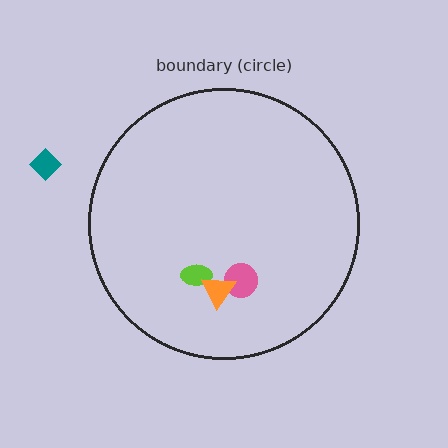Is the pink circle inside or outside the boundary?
Inside.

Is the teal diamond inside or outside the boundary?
Outside.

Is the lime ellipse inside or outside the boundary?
Inside.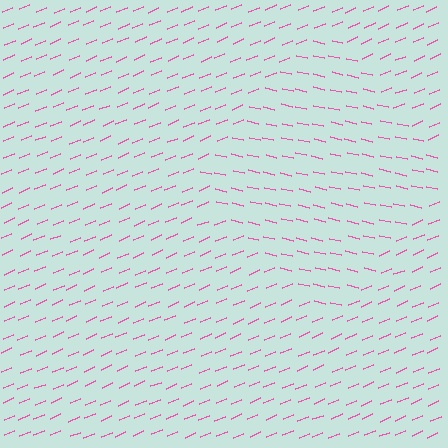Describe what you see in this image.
The image is filled with small pink line segments. A diamond region in the image has lines oriented differently from the surrounding lines, creating a visible texture boundary.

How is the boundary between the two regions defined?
The boundary is defined purely by a change in line orientation (approximately 35 degrees difference). All lines are the same color and thickness.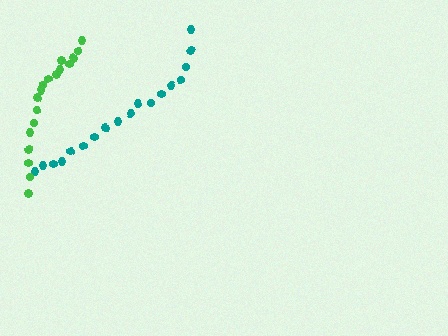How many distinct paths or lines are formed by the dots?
There are 2 distinct paths.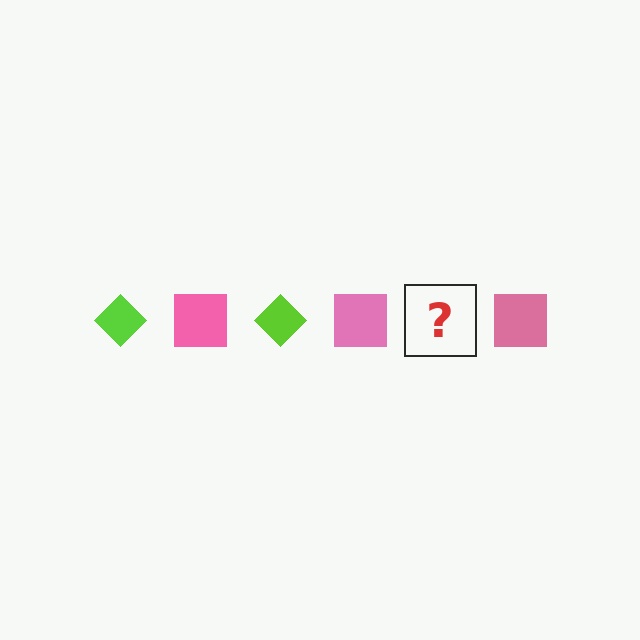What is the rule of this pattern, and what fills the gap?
The rule is that the pattern alternates between lime diamond and pink square. The gap should be filled with a lime diamond.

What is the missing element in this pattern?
The missing element is a lime diamond.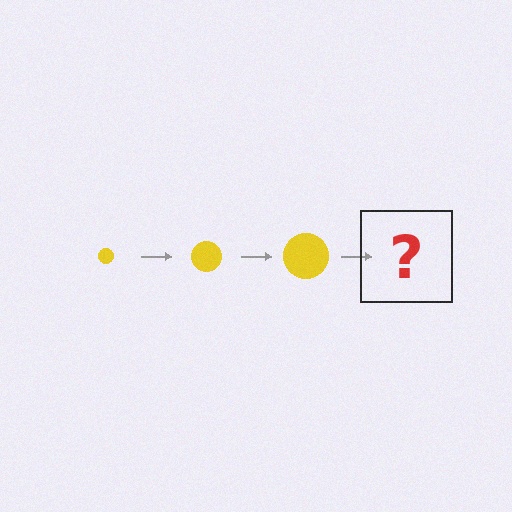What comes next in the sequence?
The next element should be a yellow circle, larger than the previous one.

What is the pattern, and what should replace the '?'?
The pattern is that the circle gets progressively larger each step. The '?' should be a yellow circle, larger than the previous one.